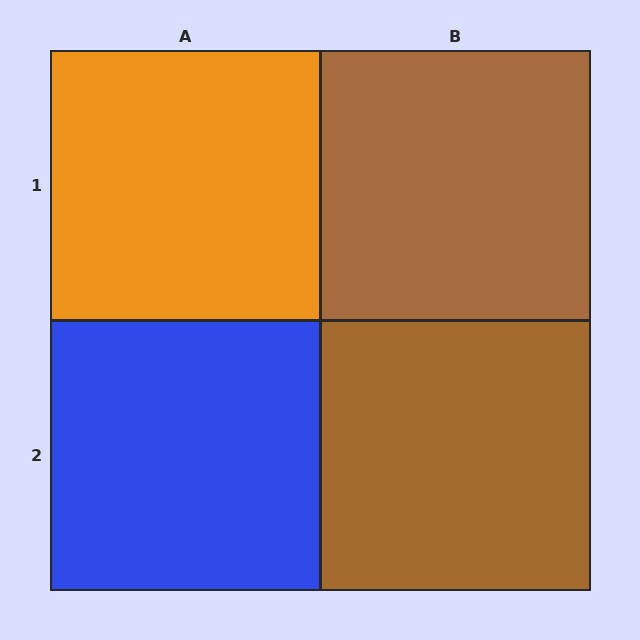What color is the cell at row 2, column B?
Brown.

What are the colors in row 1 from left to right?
Orange, brown.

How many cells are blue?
1 cell is blue.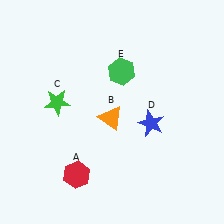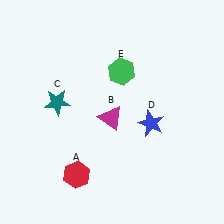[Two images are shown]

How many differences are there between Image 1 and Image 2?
There are 2 differences between the two images.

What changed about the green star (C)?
In Image 1, C is green. In Image 2, it changed to teal.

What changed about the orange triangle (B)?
In Image 1, B is orange. In Image 2, it changed to magenta.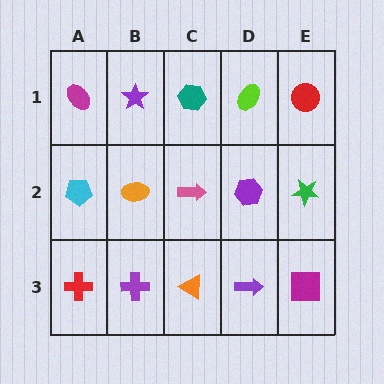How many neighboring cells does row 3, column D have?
3.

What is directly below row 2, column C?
An orange triangle.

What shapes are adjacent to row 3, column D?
A purple hexagon (row 2, column D), an orange triangle (row 3, column C), a magenta square (row 3, column E).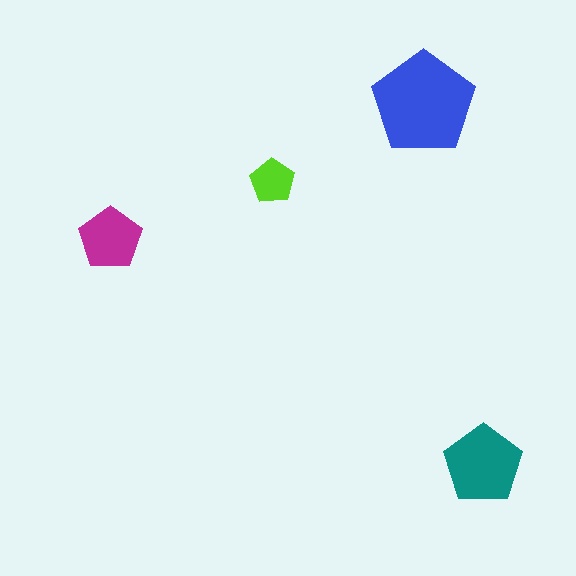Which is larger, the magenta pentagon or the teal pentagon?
The teal one.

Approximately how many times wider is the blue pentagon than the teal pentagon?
About 1.5 times wider.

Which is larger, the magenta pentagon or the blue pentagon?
The blue one.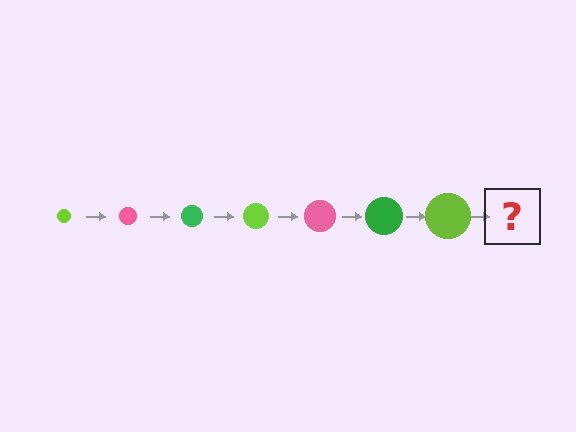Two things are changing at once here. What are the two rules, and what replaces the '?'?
The two rules are that the circle grows larger each step and the color cycles through lime, pink, and green. The '?' should be a pink circle, larger than the previous one.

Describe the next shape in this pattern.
It should be a pink circle, larger than the previous one.